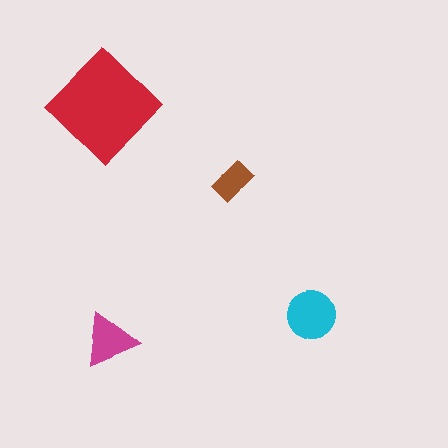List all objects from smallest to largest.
The brown rectangle, the magenta triangle, the cyan circle, the red diamond.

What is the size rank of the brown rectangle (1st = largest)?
4th.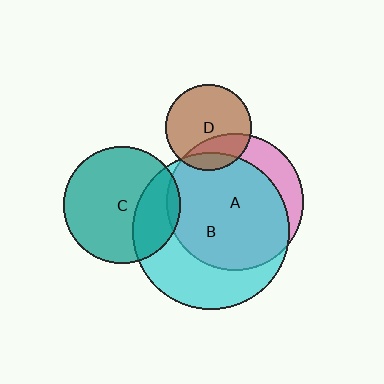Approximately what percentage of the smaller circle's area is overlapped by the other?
Approximately 30%.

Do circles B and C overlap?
Yes.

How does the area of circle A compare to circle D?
Approximately 2.6 times.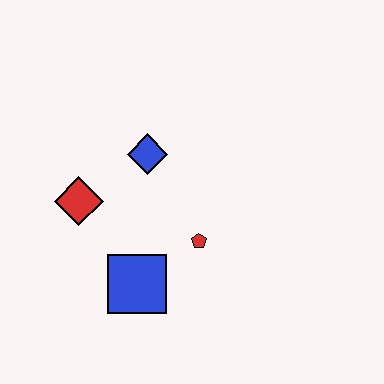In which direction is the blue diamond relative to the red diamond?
The blue diamond is to the right of the red diamond.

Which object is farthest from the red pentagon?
The red diamond is farthest from the red pentagon.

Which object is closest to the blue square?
The red pentagon is closest to the blue square.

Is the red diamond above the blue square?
Yes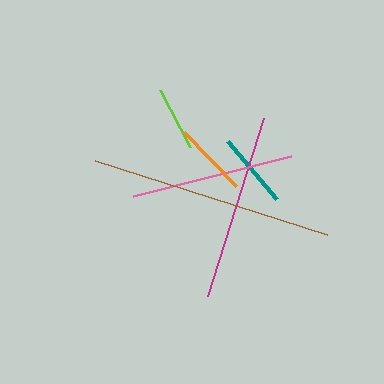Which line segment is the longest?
The brown line is the longest at approximately 244 pixels.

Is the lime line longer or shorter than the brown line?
The brown line is longer than the lime line.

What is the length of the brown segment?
The brown segment is approximately 244 pixels long.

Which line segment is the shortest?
The lime line is the shortest at approximately 65 pixels.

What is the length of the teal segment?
The teal segment is approximately 76 pixels long.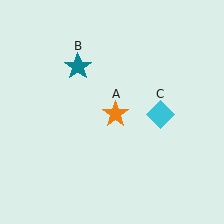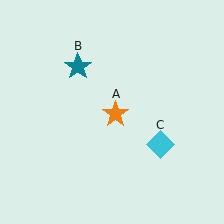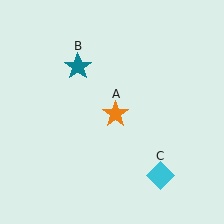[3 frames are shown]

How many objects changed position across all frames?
1 object changed position: cyan diamond (object C).